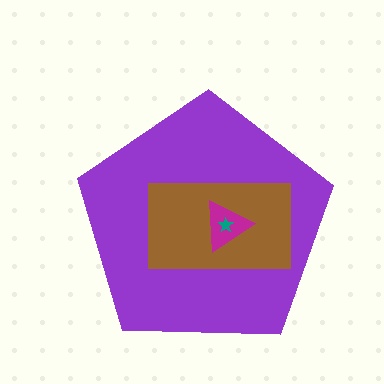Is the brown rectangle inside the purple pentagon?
Yes.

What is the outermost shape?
The purple pentagon.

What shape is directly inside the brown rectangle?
The magenta triangle.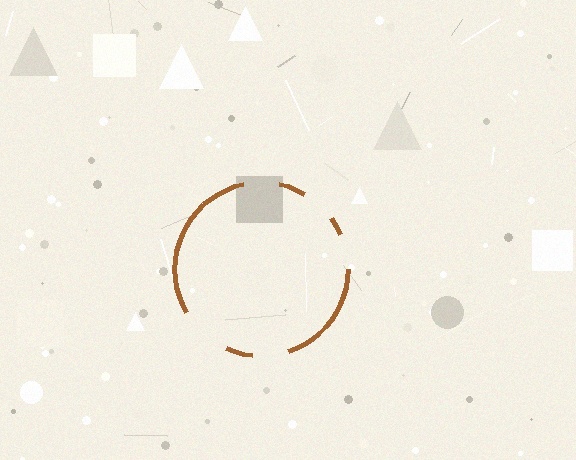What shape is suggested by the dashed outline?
The dashed outline suggests a circle.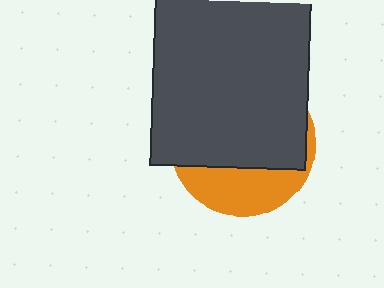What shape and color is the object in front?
The object in front is a dark gray rectangle.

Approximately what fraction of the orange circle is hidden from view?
Roughly 70% of the orange circle is hidden behind the dark gray rectangle.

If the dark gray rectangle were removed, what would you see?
You would see the complete orange circle.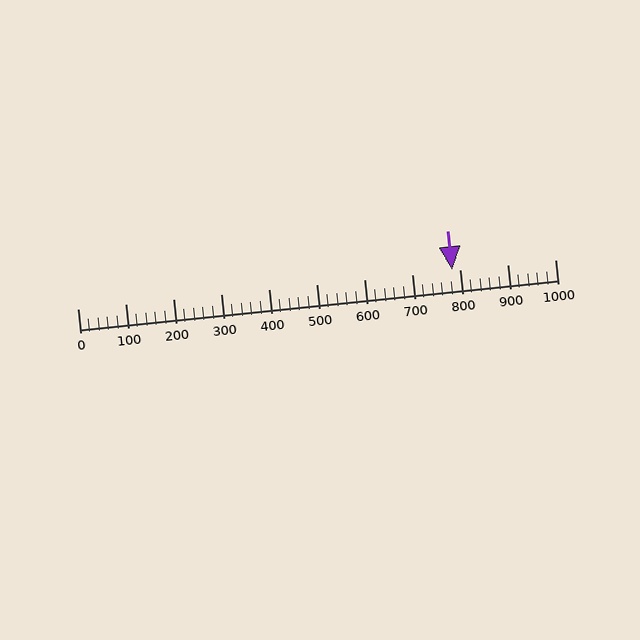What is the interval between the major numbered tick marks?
The major tick marks are spaced 100 units apart.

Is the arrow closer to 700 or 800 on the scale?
The arrow is closer to 800.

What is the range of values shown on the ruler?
The ruler shows values from 0 to 1000.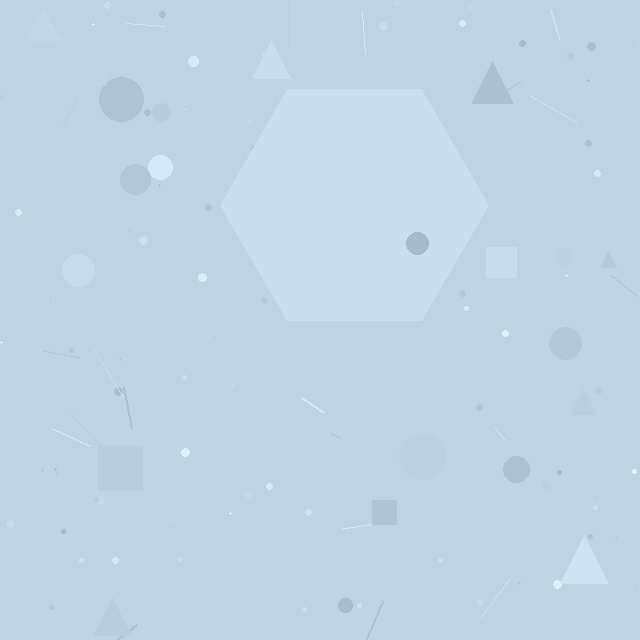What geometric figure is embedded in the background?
A hexagon is embedded in the background.